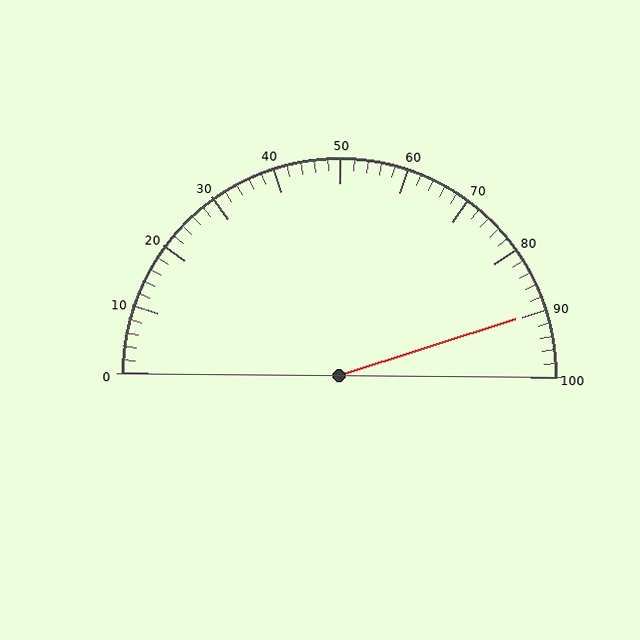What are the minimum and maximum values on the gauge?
The gauge ranges from 0 to 100.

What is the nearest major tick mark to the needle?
The nearest major tick mark is 90.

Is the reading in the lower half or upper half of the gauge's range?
The reading is in the upper half of the range (0 to 100).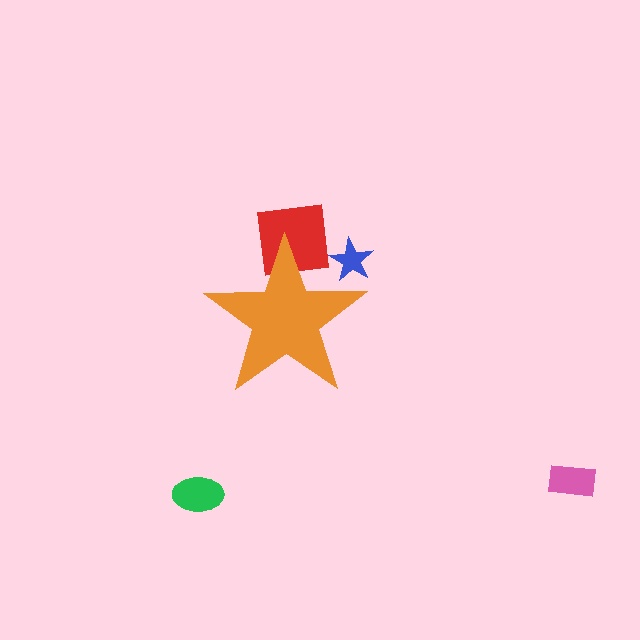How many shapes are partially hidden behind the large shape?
3 shapes are partially hidden.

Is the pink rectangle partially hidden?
No, the pink rectangle is fully visible.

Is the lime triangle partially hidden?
Yes, the lime triangle is partially hidden behind the orange star.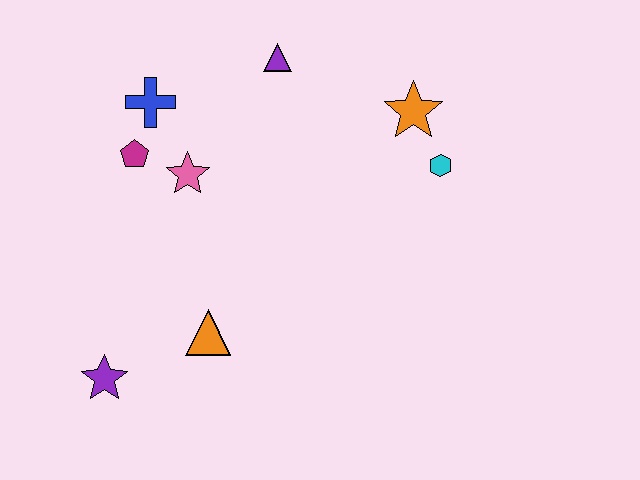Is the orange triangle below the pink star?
Yes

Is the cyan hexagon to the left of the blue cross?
No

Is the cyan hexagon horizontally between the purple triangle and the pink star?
No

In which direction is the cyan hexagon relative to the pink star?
The cyan hexagon is to the right of the pink star.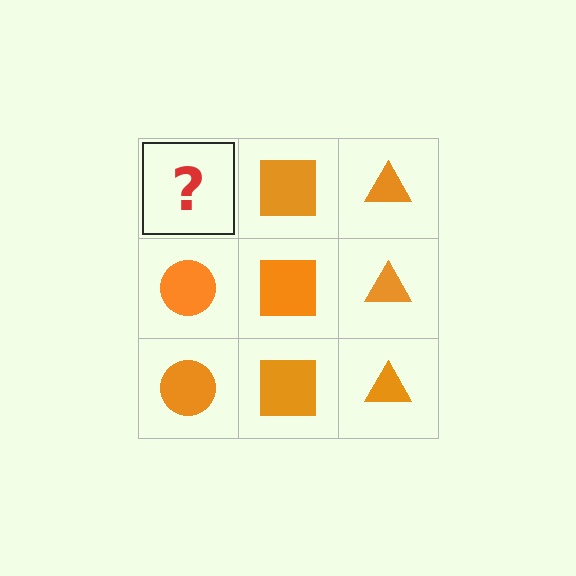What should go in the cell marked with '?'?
The missing cell should contain an orange circle.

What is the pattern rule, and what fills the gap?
The rule is that each column has a consistent shape. The gap should be filled with an orange circle.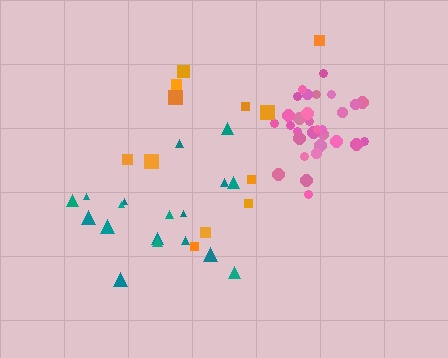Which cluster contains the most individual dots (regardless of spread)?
Pink (30).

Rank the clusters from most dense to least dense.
pink, teal, orange.